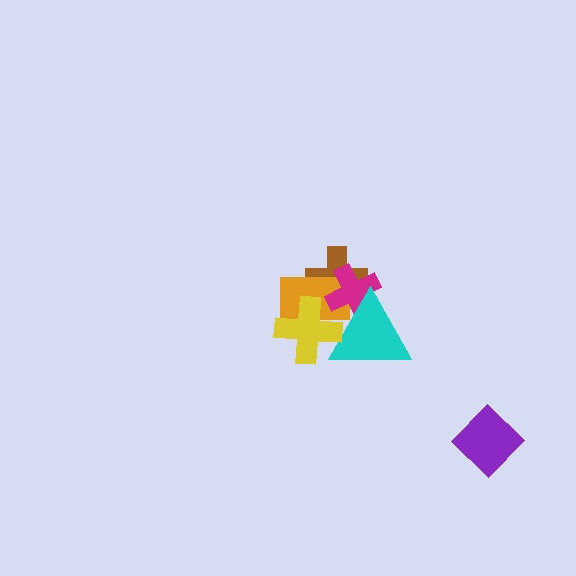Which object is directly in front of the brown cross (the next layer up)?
The orange rectangle is directly in front of the brown cross.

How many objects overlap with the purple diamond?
0 objects overlap with the purple diamond.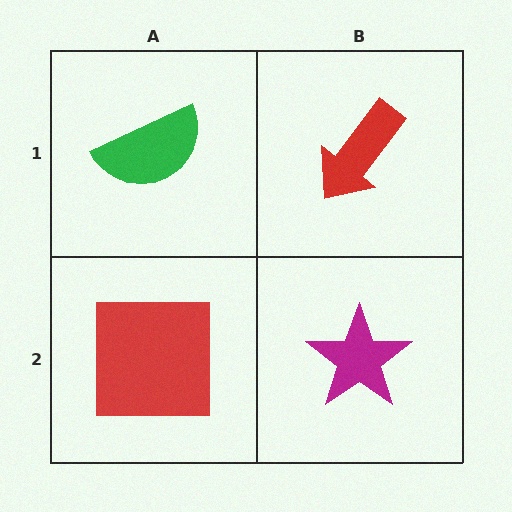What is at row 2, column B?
A magenta star.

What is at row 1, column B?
A red arrow.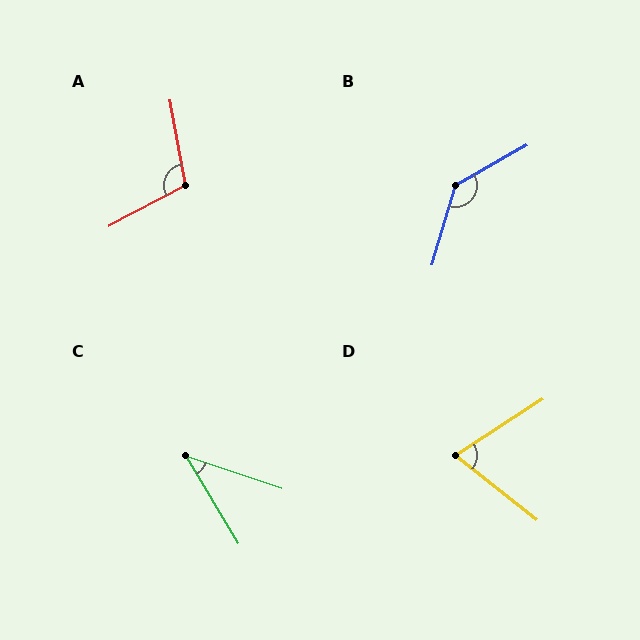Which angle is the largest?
B, at approximately 136 degrees.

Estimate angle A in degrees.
Approximately 108 degrees.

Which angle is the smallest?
C, at approximately 41 degrees.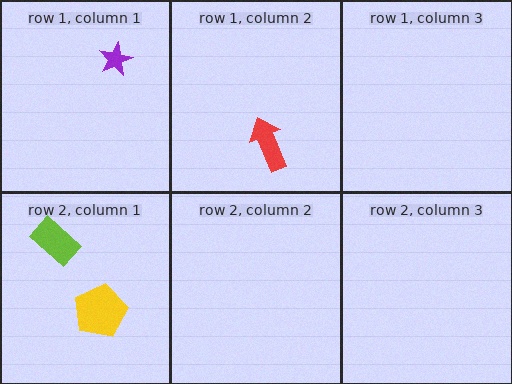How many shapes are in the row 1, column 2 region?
1.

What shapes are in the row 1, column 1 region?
The purple star.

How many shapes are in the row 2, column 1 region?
2.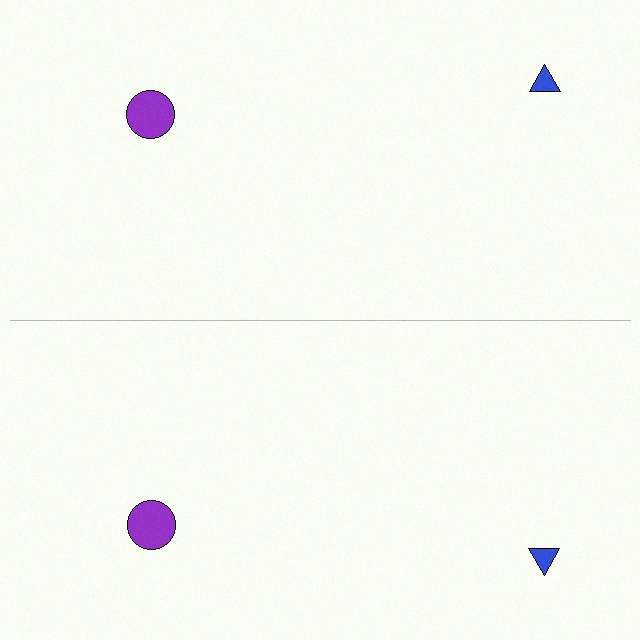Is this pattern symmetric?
Yes, this pattern has bilateral (reflection) symmetry.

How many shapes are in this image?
There are 4 shapes in this image.